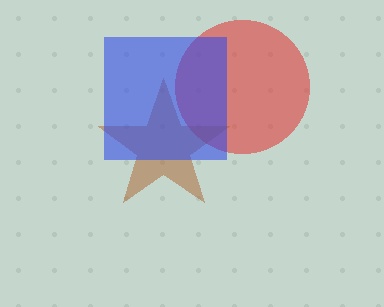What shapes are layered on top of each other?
The layered shapes are: a red circle, a brown star, a blue square.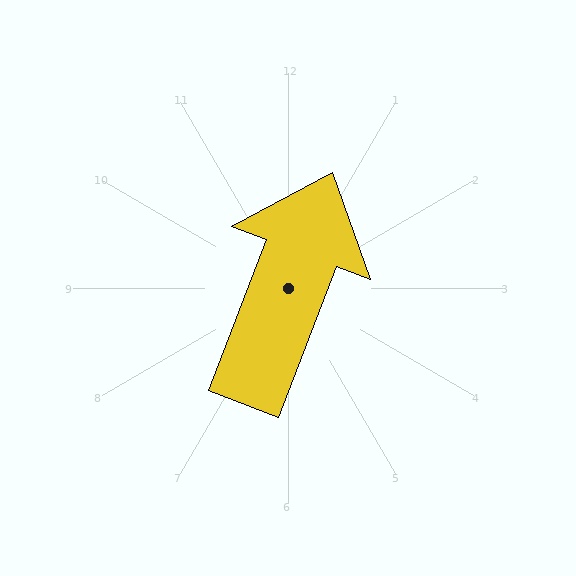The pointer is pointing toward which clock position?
Roughly 1 o'clock.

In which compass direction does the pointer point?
North.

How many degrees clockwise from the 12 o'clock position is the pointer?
Approximately 21 degrees.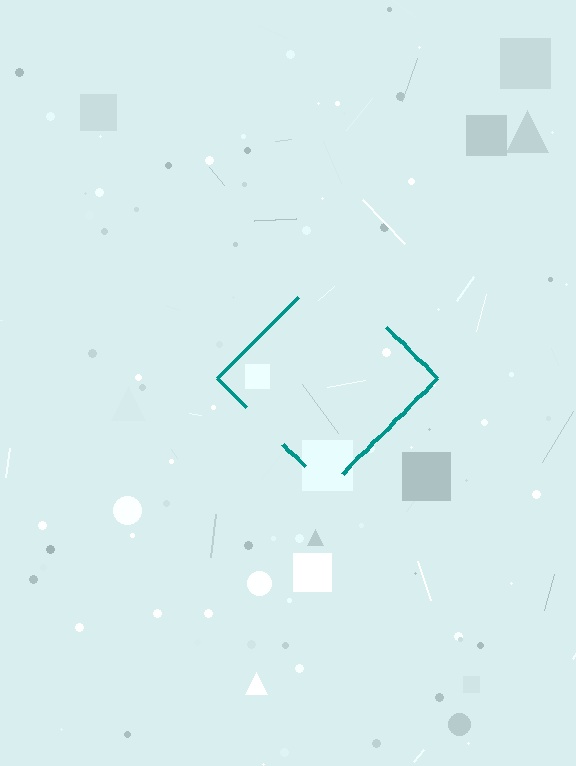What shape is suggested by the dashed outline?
The dashed outline suggests a diamond.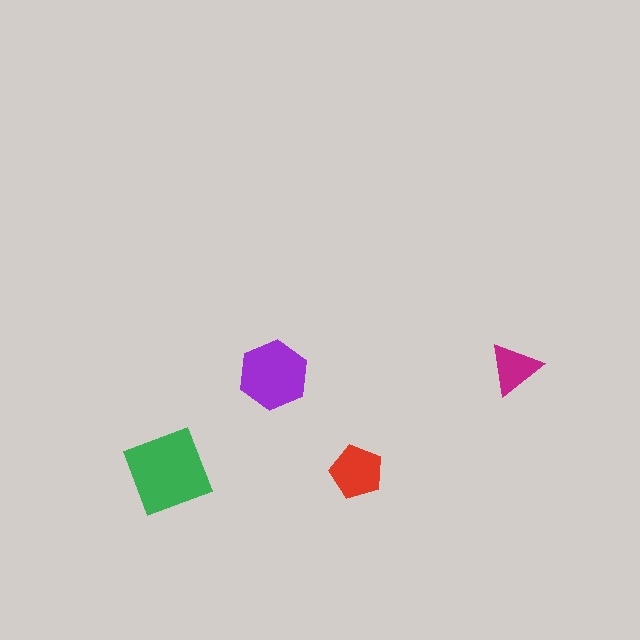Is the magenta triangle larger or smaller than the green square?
Smaller.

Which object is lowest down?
The red pentagon is bottommost.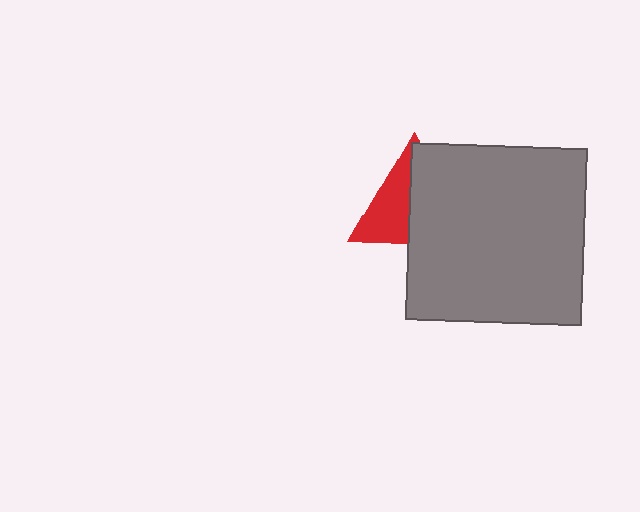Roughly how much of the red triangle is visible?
About half of it is visible (roughly 46%).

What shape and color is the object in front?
The object in front is a gray square.